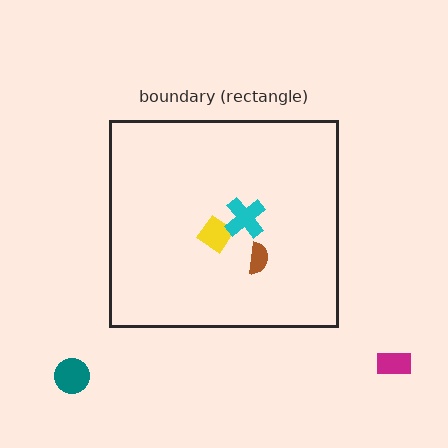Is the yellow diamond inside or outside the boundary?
Inside.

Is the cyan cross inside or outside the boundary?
Inside.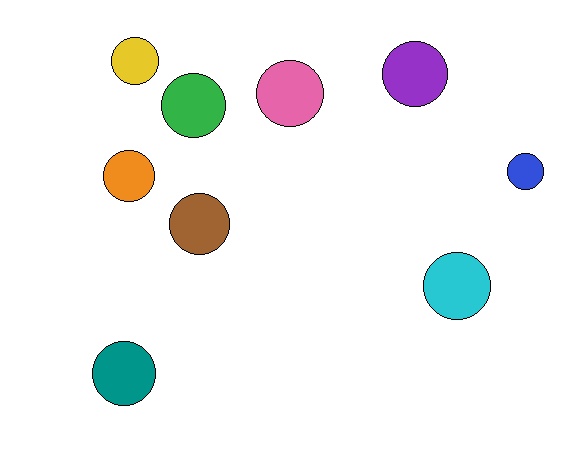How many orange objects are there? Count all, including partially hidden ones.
There is 1 orange object.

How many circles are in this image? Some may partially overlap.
There are 9 circles.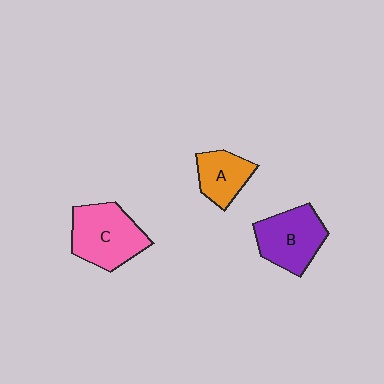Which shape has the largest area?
Shape C (pink).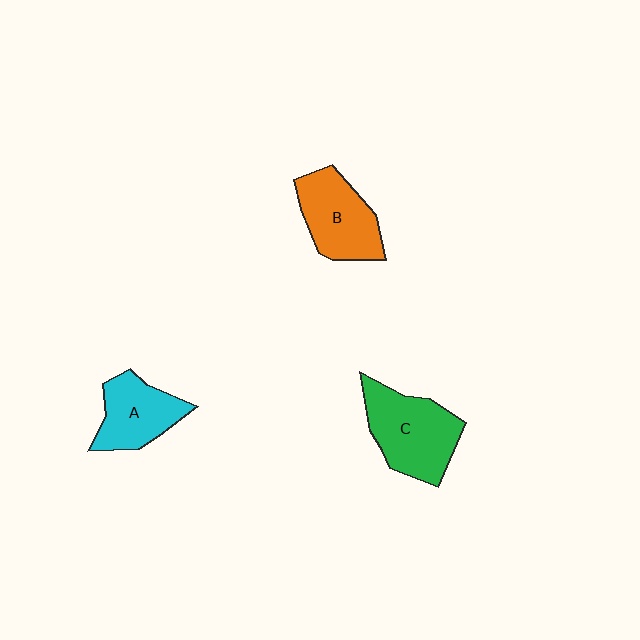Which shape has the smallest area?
Shape A (cyan).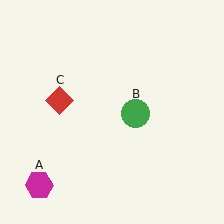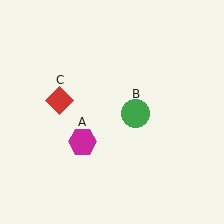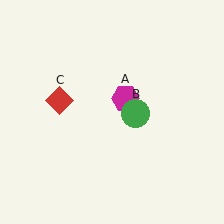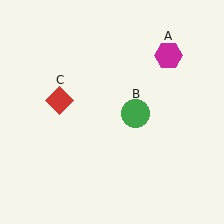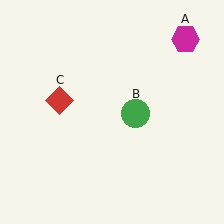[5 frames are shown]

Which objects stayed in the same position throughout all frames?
Green circle (object B) and red diamond (object C) remained stationary.